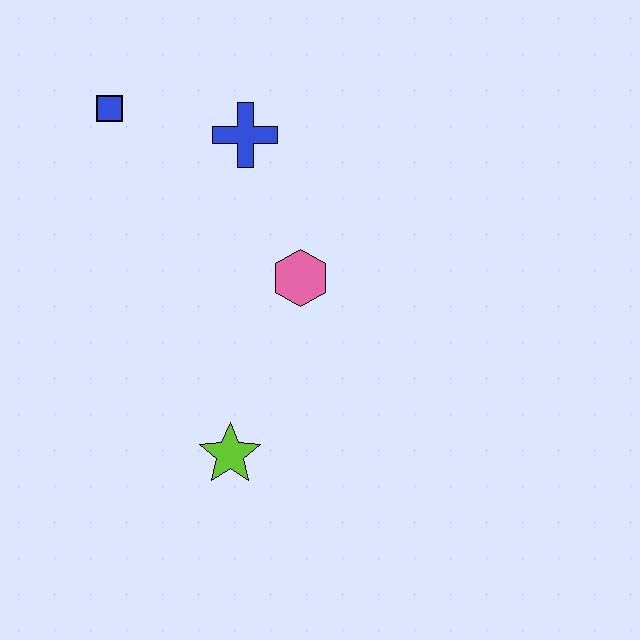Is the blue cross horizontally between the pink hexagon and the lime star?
Yes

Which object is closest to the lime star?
The pink hexagon is closest to the lime star.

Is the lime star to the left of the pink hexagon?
Yes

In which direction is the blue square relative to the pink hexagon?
The blue square is to the left of the pink hexagon.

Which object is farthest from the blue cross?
The lime star is farthest from the blue cross.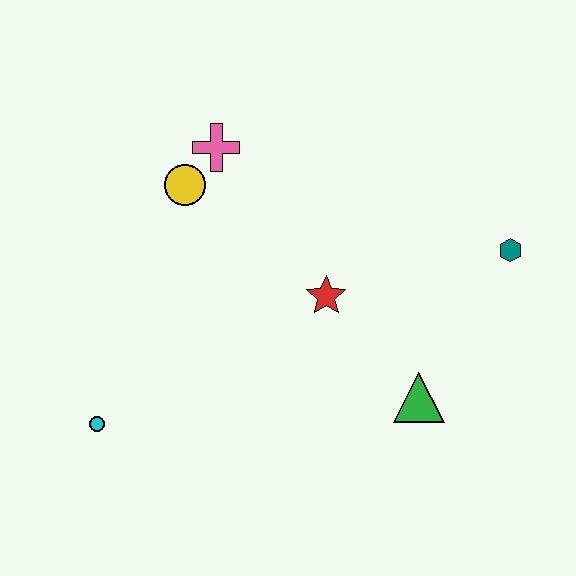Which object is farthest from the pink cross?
The green triangle is farthest from the pink cross.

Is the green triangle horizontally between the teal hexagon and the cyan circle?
Yes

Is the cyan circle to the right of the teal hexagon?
No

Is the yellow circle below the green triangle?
No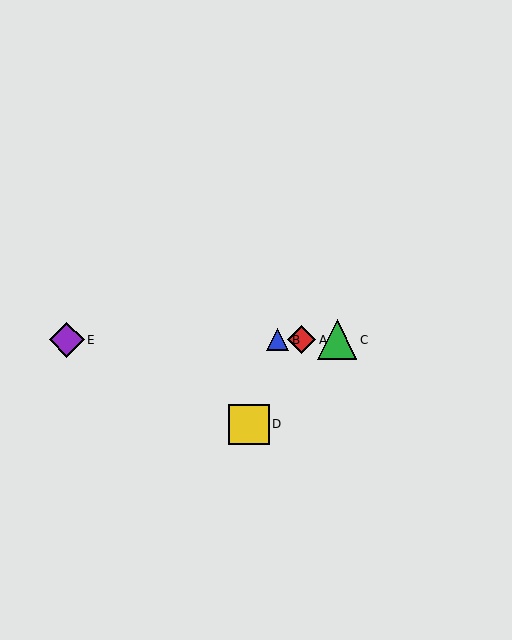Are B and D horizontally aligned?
No, B is at y≈340 and D is at y≈424.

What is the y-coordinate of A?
Object A is at y≈340.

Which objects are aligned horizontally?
Objects A, B, C, E are aligned horizontally.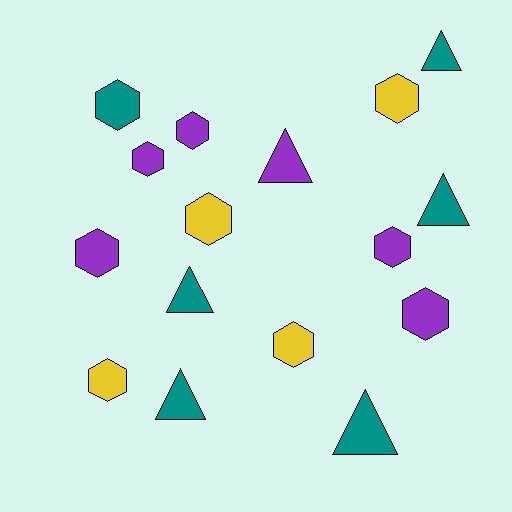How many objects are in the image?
There are 16 objects.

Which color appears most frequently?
Purple, with 6 objects.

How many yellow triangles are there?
There are no yellow triangles.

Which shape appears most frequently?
Hexagon, with 10 objects.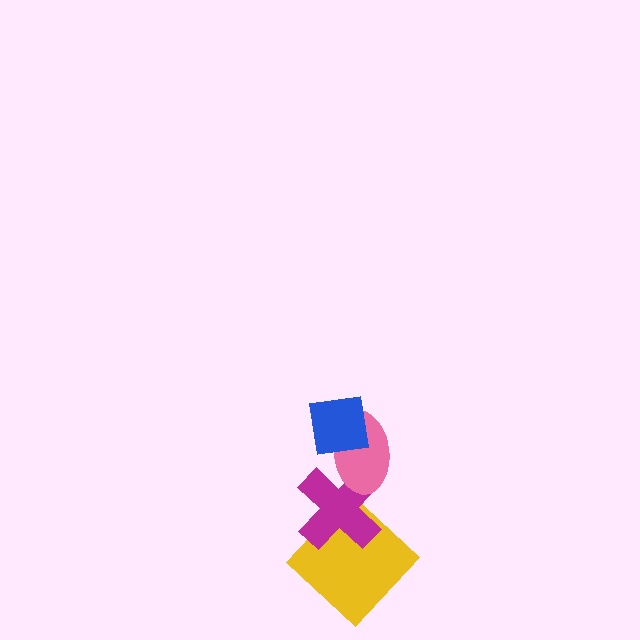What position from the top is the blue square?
The blue square is 1st from the top.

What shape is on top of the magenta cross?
The pink ellipse is on top of the magenta cross.